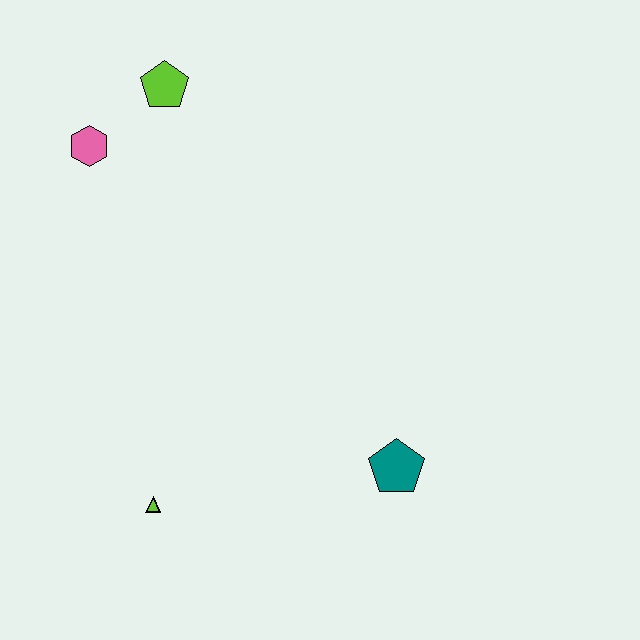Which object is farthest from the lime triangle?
The lime pentagon is farthest from the lime triangle.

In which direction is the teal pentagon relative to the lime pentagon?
The teal pentagon is below the lime pentagon.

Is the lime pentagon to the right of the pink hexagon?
Yes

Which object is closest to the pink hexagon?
The lime pentagon is closest to the pink hexagon.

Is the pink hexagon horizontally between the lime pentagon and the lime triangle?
No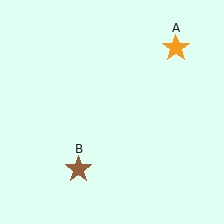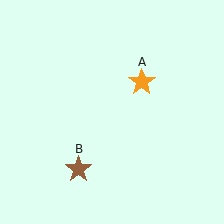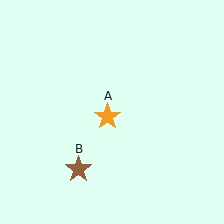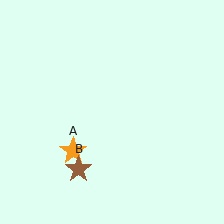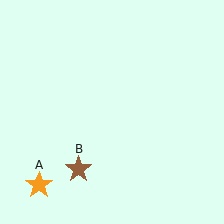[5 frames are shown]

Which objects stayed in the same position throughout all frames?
Brown star (object B) remained stationary.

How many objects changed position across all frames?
1 object changed position: orange star (object A).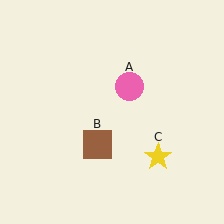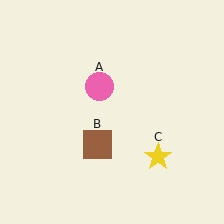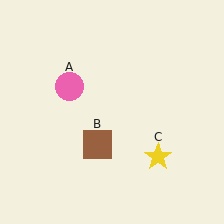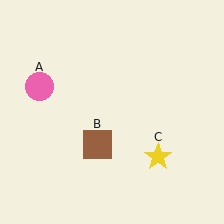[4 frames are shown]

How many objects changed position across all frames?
1 object changed position: pink circle (object A).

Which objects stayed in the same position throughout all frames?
Brown square (object B) and yellow star (object C) remained stationary.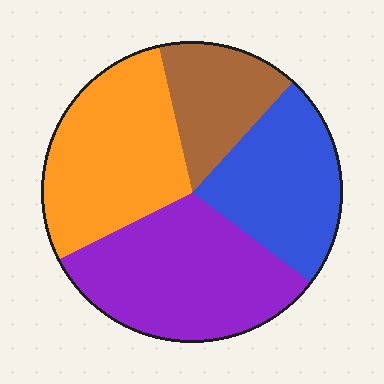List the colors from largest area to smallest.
From largest to smallest: purple, orange, blue, brown.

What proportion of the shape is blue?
Blue takes up between a sixth and a third of the shape.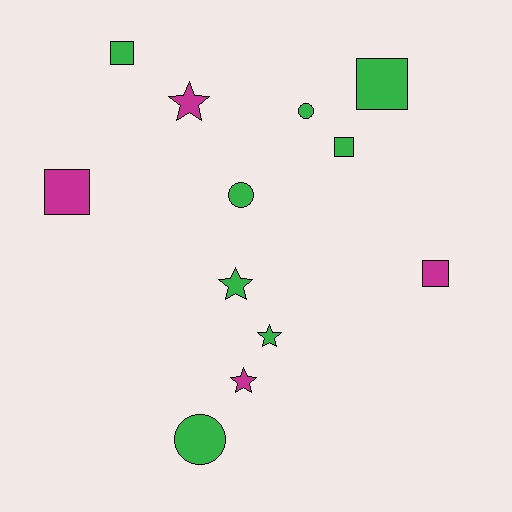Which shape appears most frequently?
Square, with 5 objects.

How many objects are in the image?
There are 12 objects.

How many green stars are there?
There are 2 green stars.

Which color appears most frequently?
Green, with 8 objects.